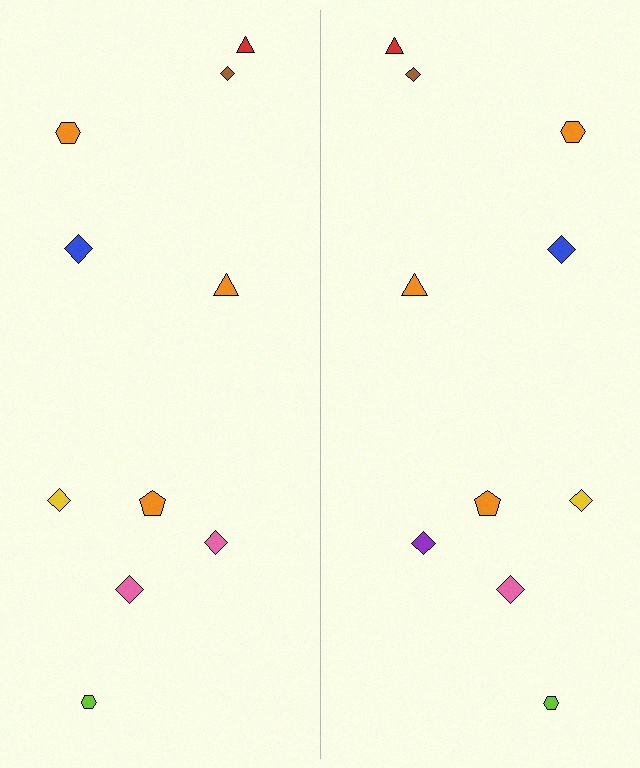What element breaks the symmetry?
The purple diamond on the right side breaks the symmetry — its mirror counterpart is pink.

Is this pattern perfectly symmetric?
No, the pattern is not perfectly symmetric. The purple diamond on the right side breaks the symmetry — its mirror counterpart is pink.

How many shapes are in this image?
There are 20 shapes in this image.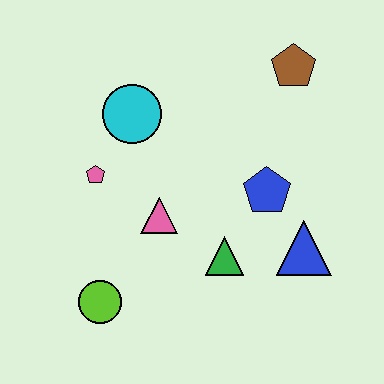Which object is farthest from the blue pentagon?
The lime circle is farthest from the blue pentagon.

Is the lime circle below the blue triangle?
Yes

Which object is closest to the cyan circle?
The pink pentagon is closest to the cyan circle.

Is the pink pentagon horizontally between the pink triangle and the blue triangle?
No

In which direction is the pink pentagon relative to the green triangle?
The pink pentagon is to the left of the green triangle.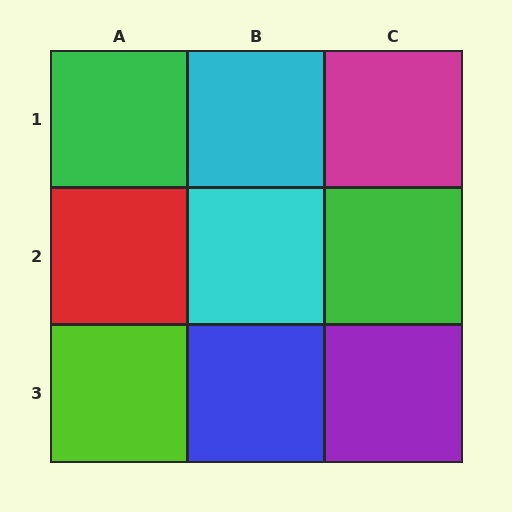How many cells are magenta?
1 cell is magenta.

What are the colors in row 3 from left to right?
Lime, blue, purple.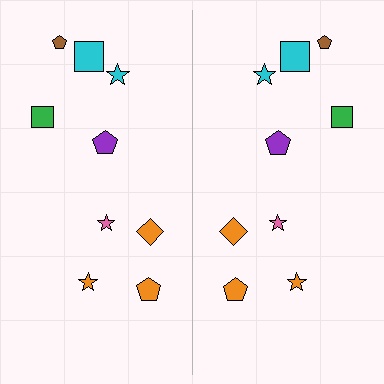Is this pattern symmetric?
Yes, this pattern has bilateral (reflection) symmetry.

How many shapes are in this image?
There are 18 shapes in this image.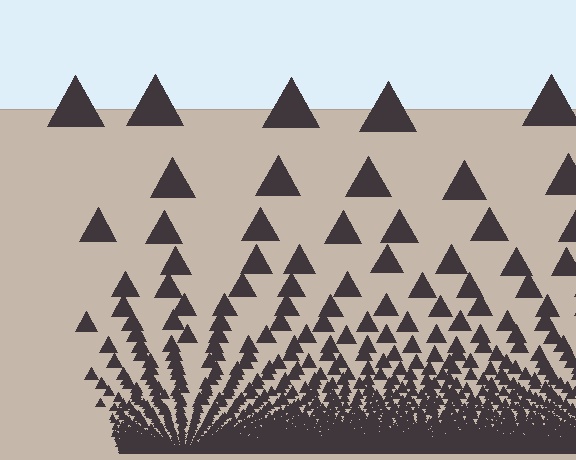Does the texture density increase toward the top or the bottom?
Density increases toward the bottom.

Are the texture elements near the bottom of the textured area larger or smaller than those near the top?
Smaller. The gradient is inverted — elements near the bottom are smaller and denser.